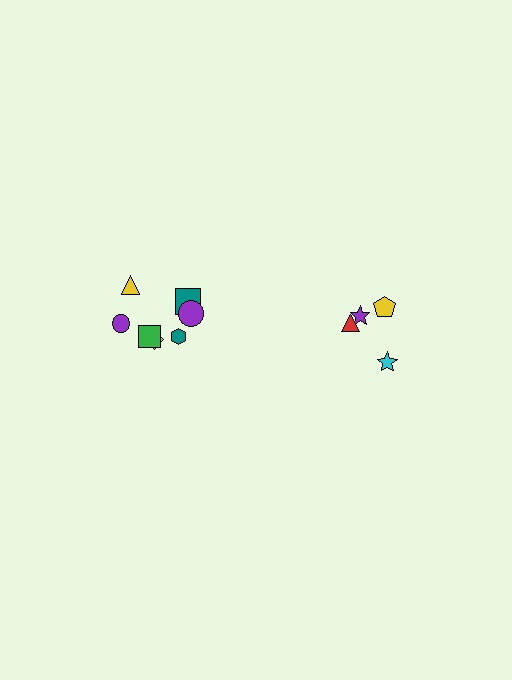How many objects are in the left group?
There are 7 objects.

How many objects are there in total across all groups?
There are 11 objects.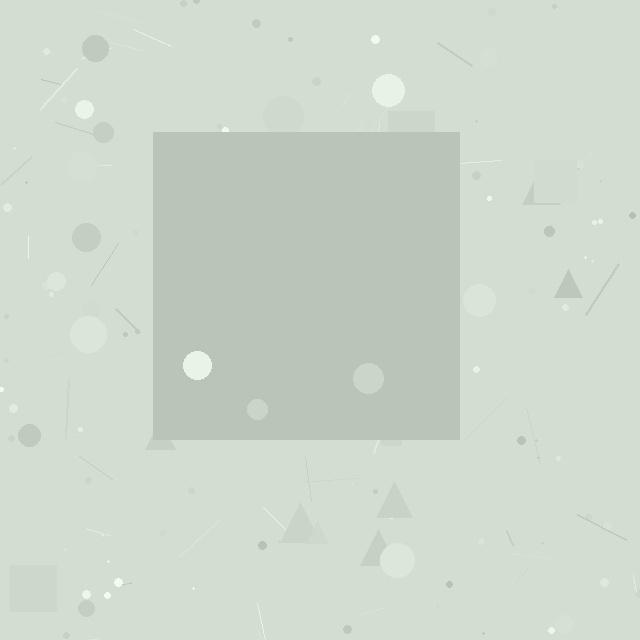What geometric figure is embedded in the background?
A square is embedded in the background.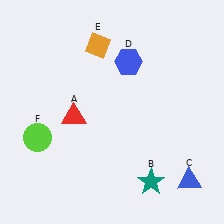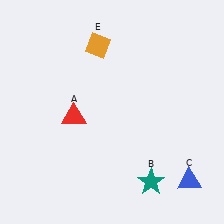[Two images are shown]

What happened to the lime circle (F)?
The lime circle (F) was removed in Image 2. It was in the bottom-left area of Image 1.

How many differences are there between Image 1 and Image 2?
There are 2 differences between the two images.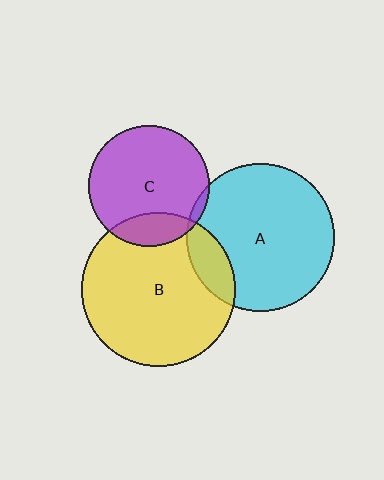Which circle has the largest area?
Circle B (yellow).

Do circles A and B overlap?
Yes.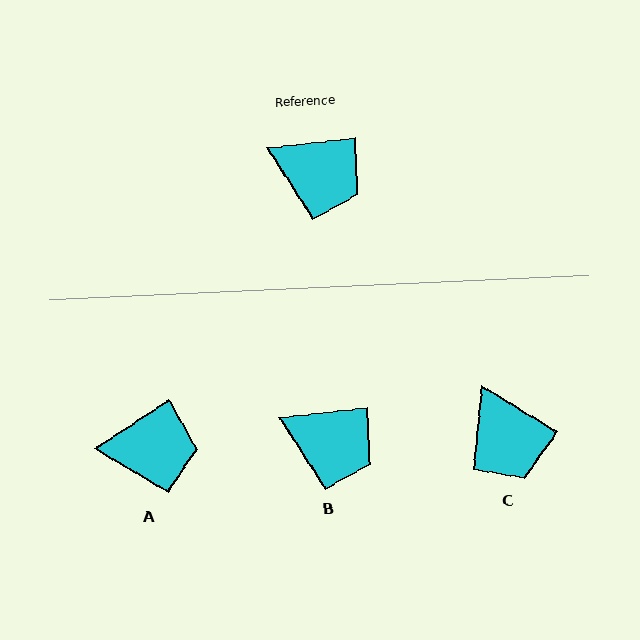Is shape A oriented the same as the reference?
No, it is off by about 27 degrees.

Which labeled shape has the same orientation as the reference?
B.